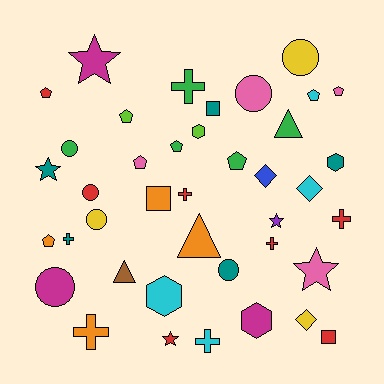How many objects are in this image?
There are 40 objects.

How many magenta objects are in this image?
There are 3 magenta objects.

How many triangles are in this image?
There are 3 triangles.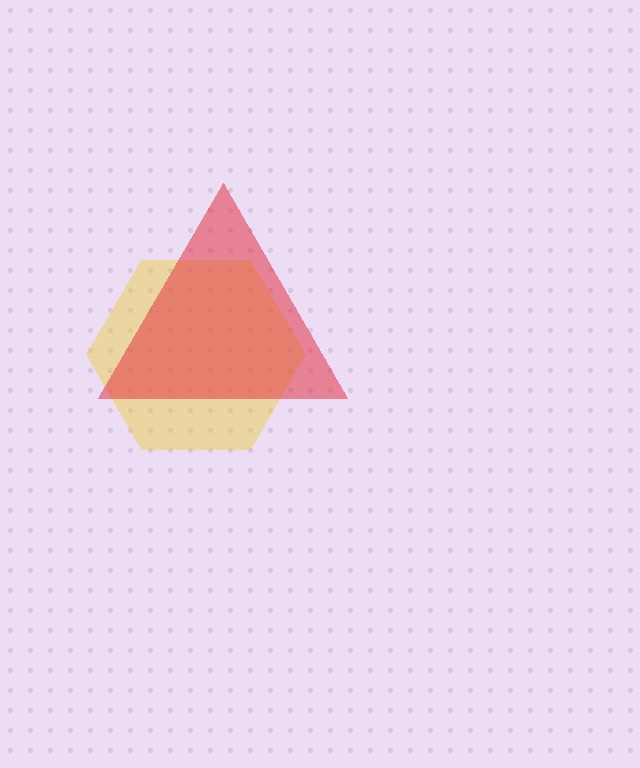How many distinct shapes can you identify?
There are 2 distinct shapes: a yellow hexagon, a red triangle.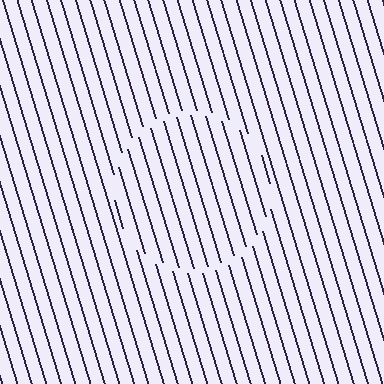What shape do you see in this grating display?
An illusory circle. The interior of the shape contains the same grating, shifted by half a period — the contour is defined by the phase discontinuity where line-ends from the inner and outer gratings abut.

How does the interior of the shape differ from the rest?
The interior of the shape contains the same grating, shifted by half a period — the contour is defined by the phase discontinuity where line-ends from the inner and outer gratings abut.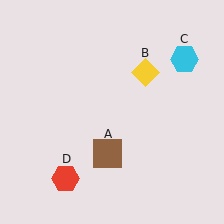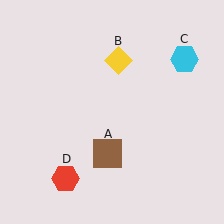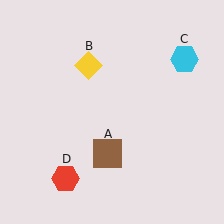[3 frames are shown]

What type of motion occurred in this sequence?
The yellow diamond (object B) rotated counterclockwise around the center of the scene.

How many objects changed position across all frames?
1 object changed position: yellow diamond (object B).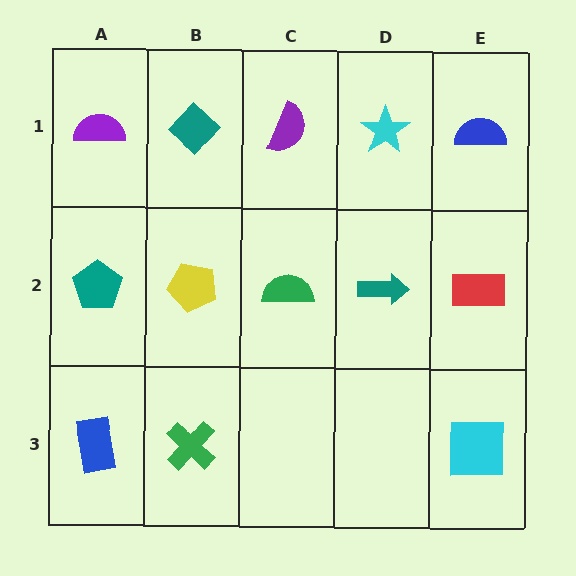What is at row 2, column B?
A yellow pentagon.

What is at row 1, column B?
A teal diamond.